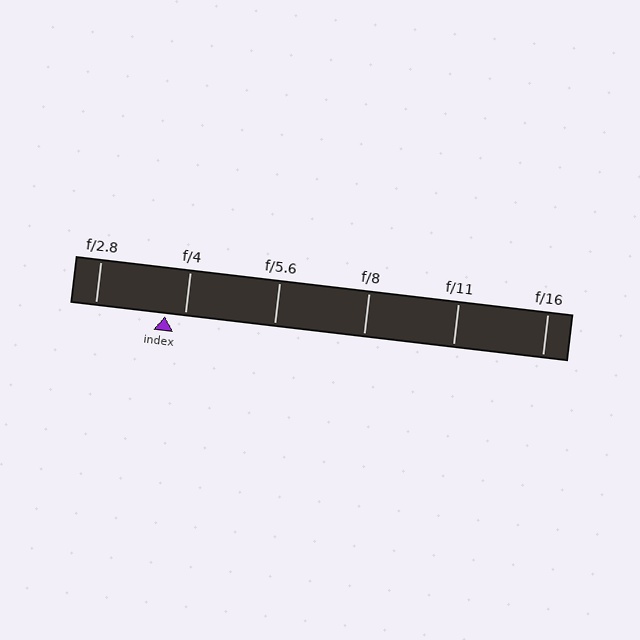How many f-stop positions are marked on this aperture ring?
There are 6 f-stop positions marked.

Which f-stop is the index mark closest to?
The index mark is closest to f/4.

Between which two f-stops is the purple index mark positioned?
The index mark is between f/2.8 and f/4.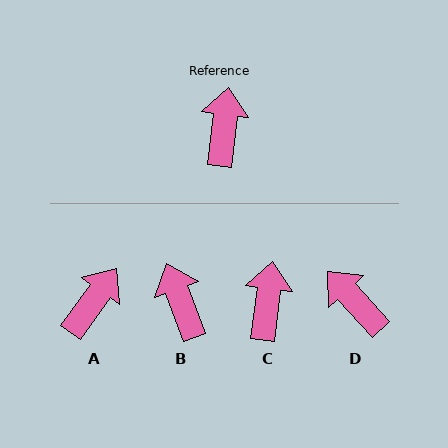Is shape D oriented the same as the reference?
No, it is off by about 49 degrees.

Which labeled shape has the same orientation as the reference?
C.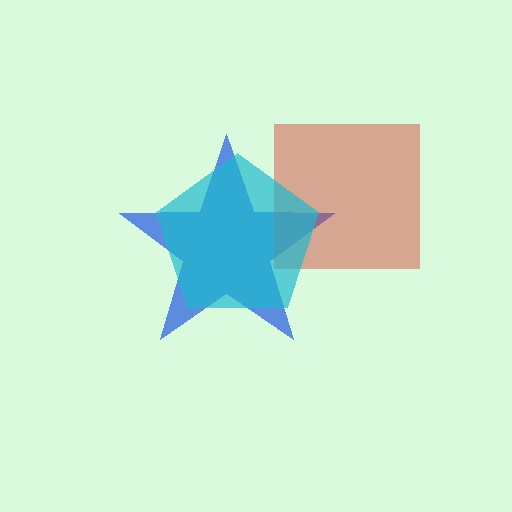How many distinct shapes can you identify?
There are 3 distinct shapes: a blue star, a red square, a cyan pentagon.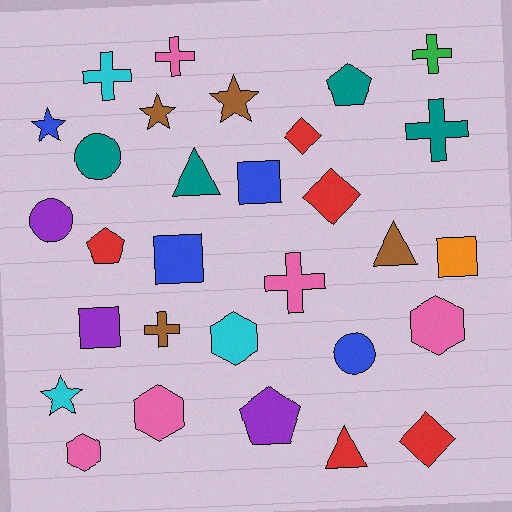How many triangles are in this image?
There are 3 triangles.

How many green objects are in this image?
There is 1 green object.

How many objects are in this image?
There are 30 objects.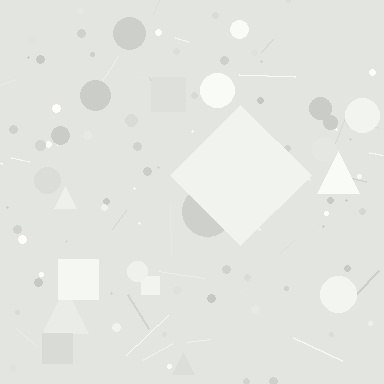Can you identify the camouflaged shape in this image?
The camouflaged shape is a diamond.